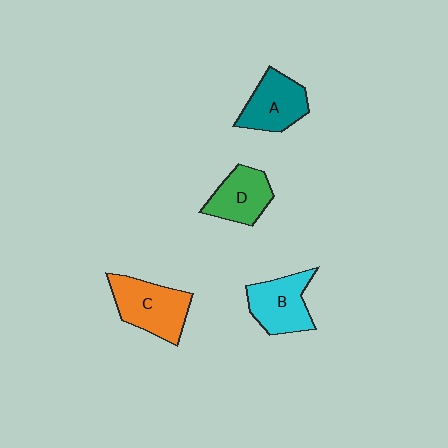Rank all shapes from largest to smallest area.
From largest to smallest: C (orange), B (cyan), A (teal), D (green).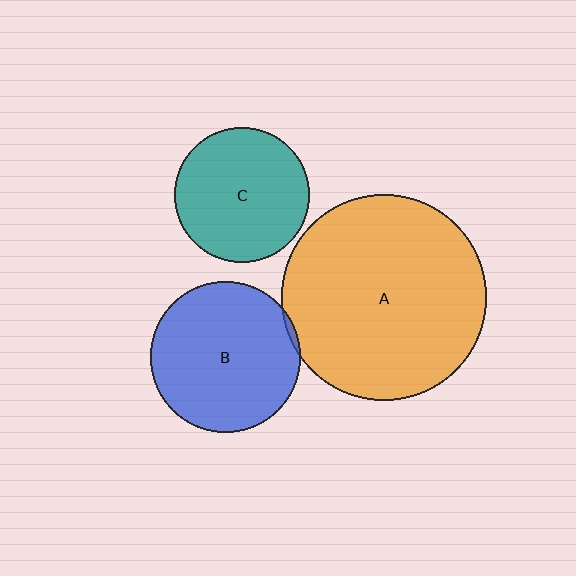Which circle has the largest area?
Circle A (orange).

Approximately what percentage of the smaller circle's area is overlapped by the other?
Approximately 5%.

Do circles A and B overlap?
Yes.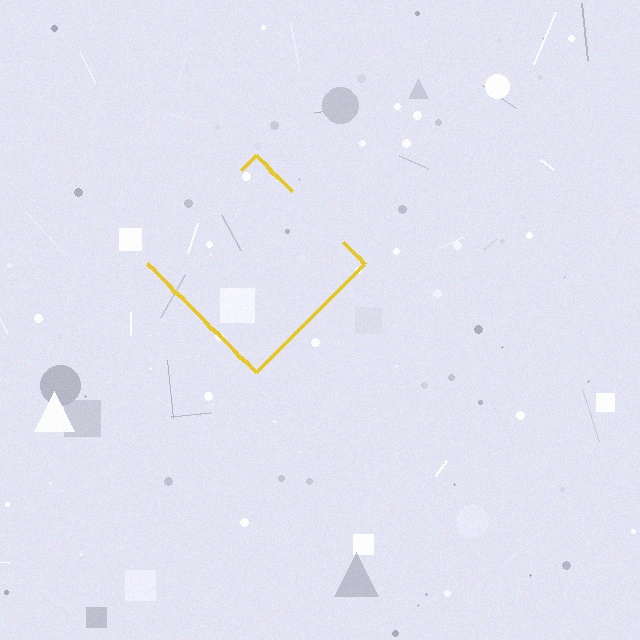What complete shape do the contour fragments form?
The contour fragments form a diamond.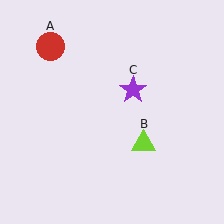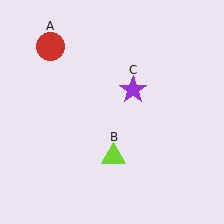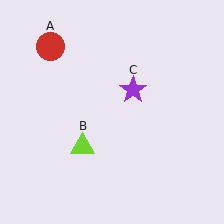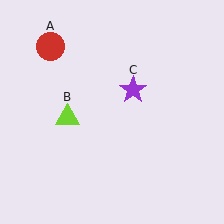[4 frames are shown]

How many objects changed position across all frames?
1 object changed position: lime triangle (object B).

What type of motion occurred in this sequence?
The lime triangle (object B) rotated clockwise around the center of the scene.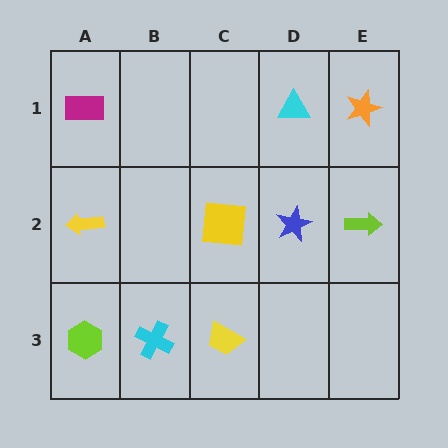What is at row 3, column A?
A lime hexagon.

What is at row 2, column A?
A yellow arrow.